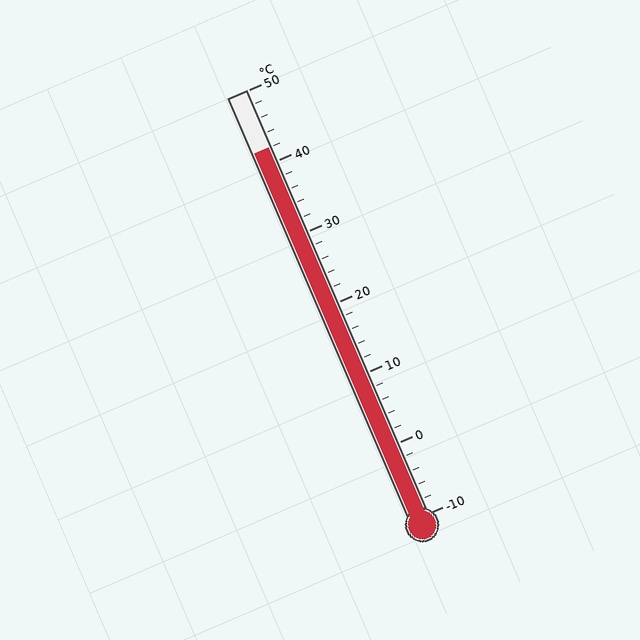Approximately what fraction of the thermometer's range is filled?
The thermometer is filled to approximately 85% of its range.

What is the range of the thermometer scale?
The thermometer scale ranges from -10°C to 50°C.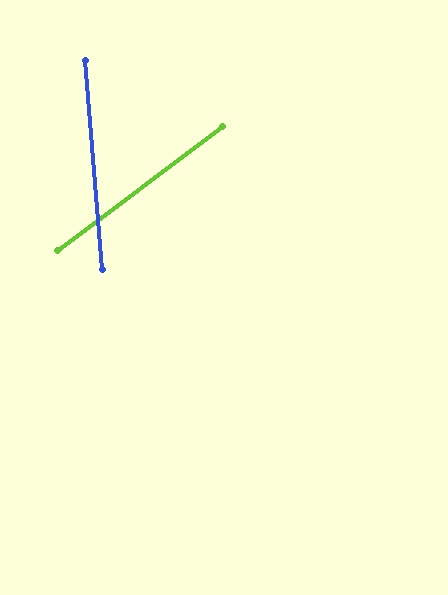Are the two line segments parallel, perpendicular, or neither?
Neither parallel nor perpendicular — they differ by about 58°.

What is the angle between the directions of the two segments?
Approximately 58 degrees.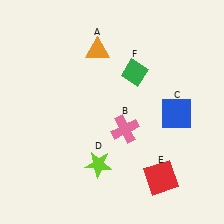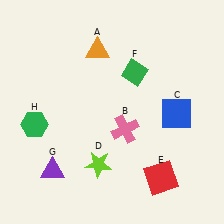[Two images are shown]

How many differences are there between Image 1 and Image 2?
There are 2 differences between the two images.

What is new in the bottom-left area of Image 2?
A purple triangle (G) was added in the bottom-left area of Image 2.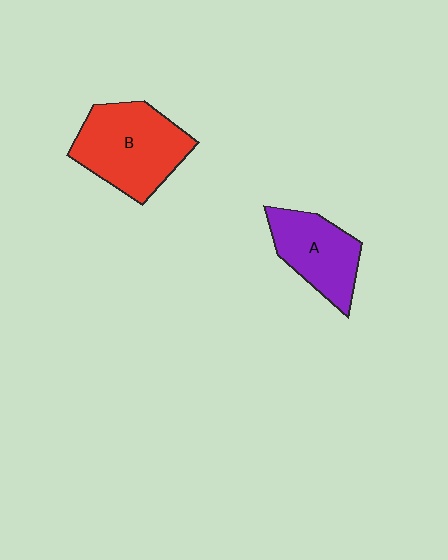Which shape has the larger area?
Shape B (red).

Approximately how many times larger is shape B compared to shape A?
Approximately 1.4 times.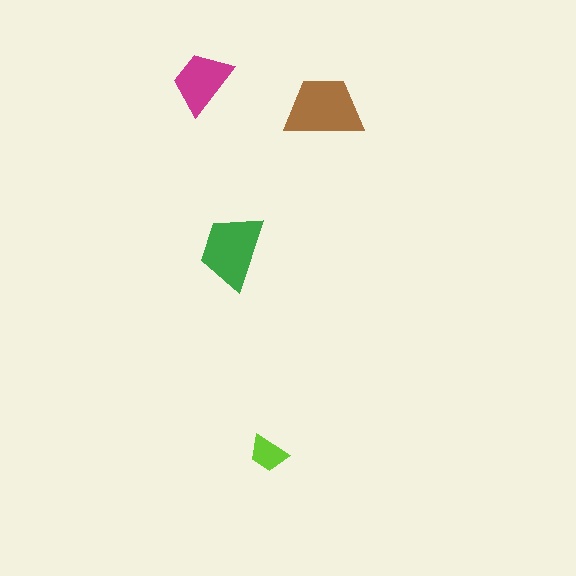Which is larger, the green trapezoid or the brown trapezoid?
The brown one.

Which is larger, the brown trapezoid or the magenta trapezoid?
The brown one.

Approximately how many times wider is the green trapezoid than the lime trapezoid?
About 2 times wider.